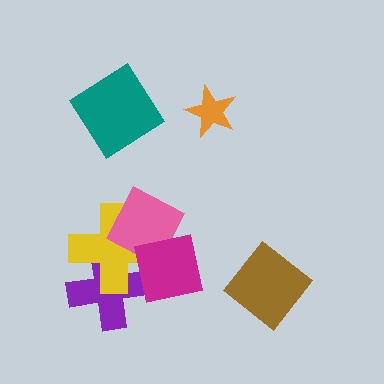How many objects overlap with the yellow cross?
3 objects overlap with the yellow cross.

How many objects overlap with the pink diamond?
3 objects overlap with the pink diamond.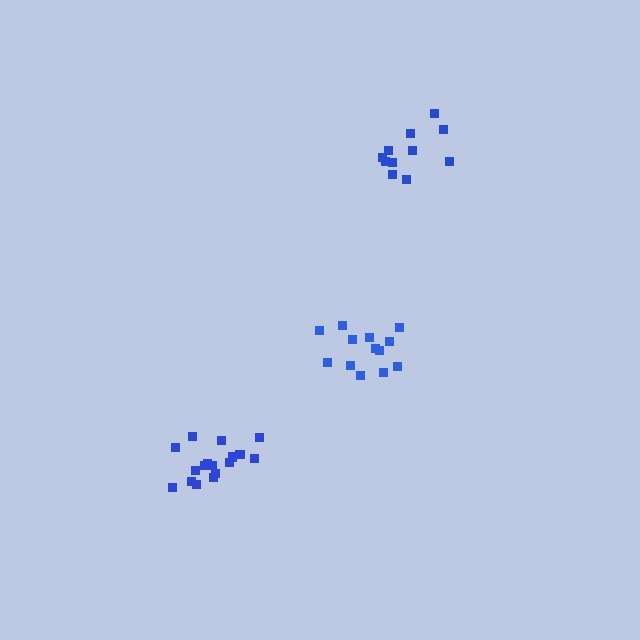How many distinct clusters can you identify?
There are 3 distinct clusters.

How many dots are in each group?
Group 1: 13 dots, Group 2: 17 dots, Group 3: 11 dots (41 total).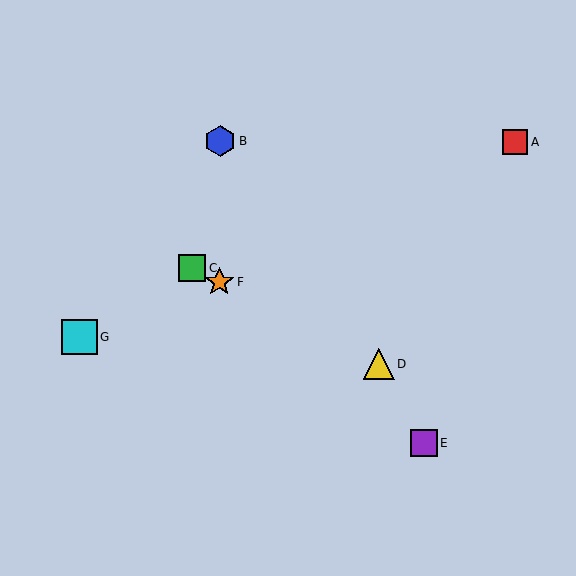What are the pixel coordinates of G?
Object G is at (79, 337).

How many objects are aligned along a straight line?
3 objects (C, D, F) are aligned along a straight line.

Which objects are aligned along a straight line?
Objects C, D, F are aligned along a straight line.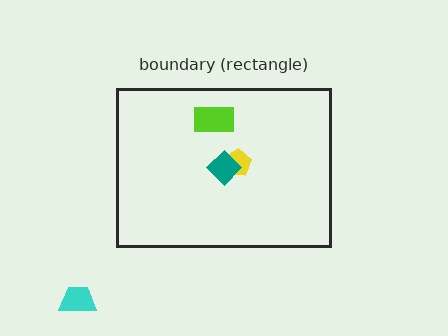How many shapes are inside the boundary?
3 inside, 1 outside.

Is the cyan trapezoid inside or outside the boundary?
Outside.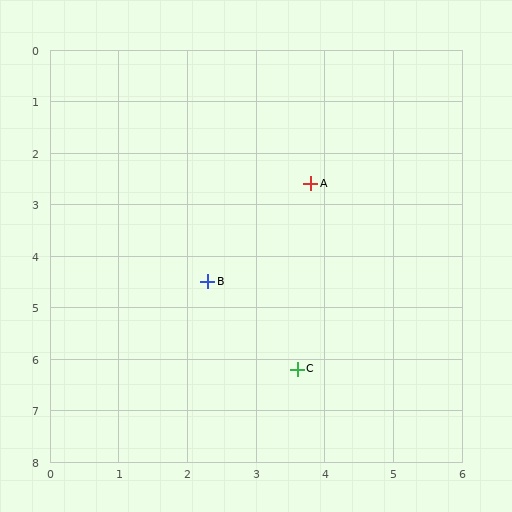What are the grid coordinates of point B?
Point B is at approximately (2.3, 4.5).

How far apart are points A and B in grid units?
Points A and B are about 2.4 grid units apart.